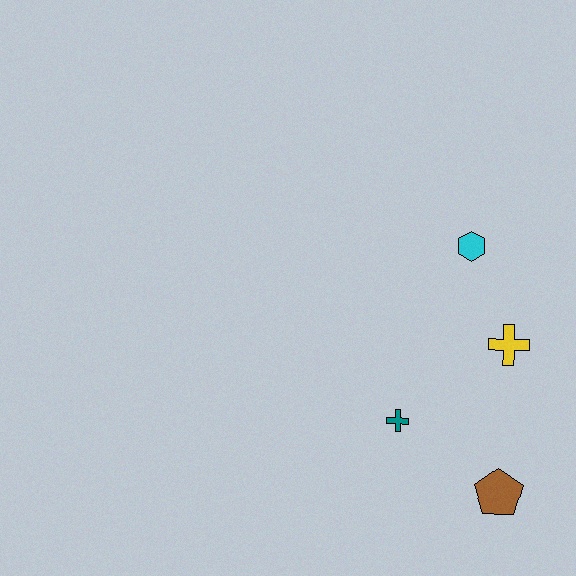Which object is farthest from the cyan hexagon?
The brown pentagon is farthest from the cyan hexagon.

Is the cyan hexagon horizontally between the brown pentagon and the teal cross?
Yes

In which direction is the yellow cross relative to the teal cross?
The yellow cross is to the right of the teal cross.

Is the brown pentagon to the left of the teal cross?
No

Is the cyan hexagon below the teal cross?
No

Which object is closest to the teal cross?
The brown pentagon is closest to the teal cross.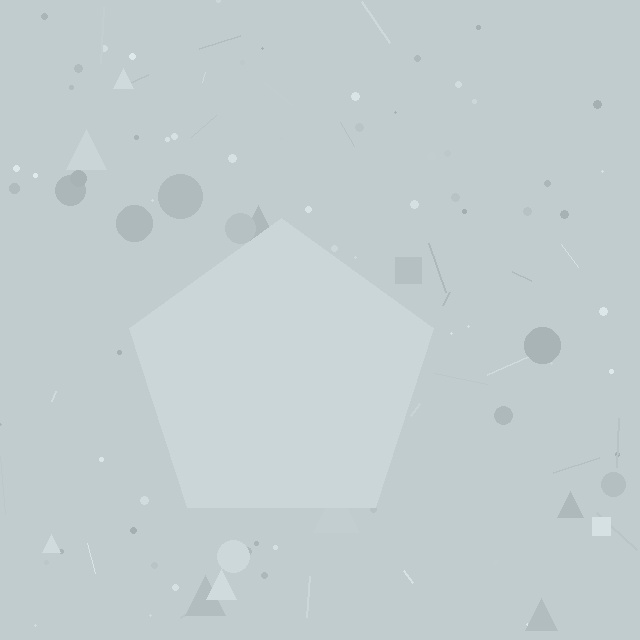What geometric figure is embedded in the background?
A pentagon is embedded in the background.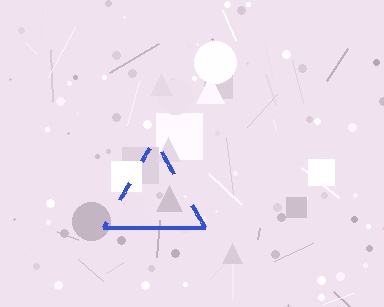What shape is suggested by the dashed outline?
The dashed outline suggests a triangle.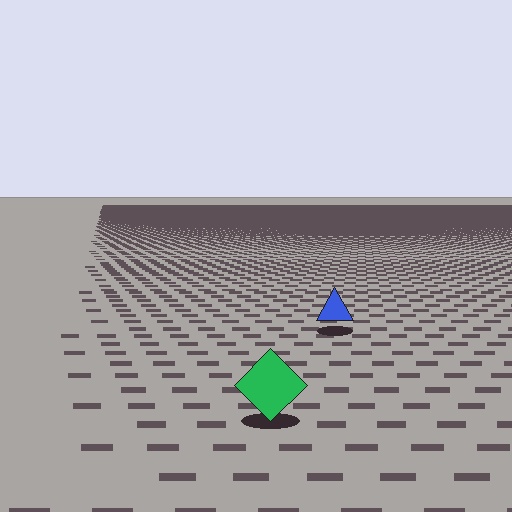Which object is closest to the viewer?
The green diamond is closest. The texture marks near it are larger and more spread out.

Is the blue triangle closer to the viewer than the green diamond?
No. The green diamond is closer — you can tell from the texture gradient: the ground texture is coarser near it.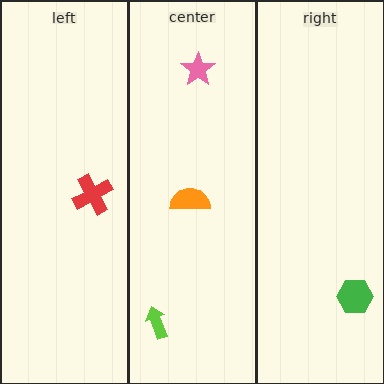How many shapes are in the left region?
1.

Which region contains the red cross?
The left region.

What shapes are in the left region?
The red cross.